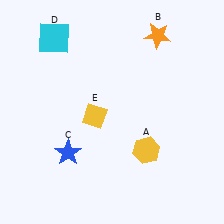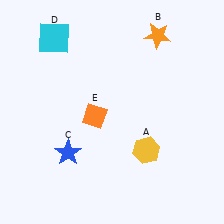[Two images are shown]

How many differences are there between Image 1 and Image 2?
There is 1 difference between the two images.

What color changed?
The diamond (E) changed from yellow in Image 1 to orange in Image 2.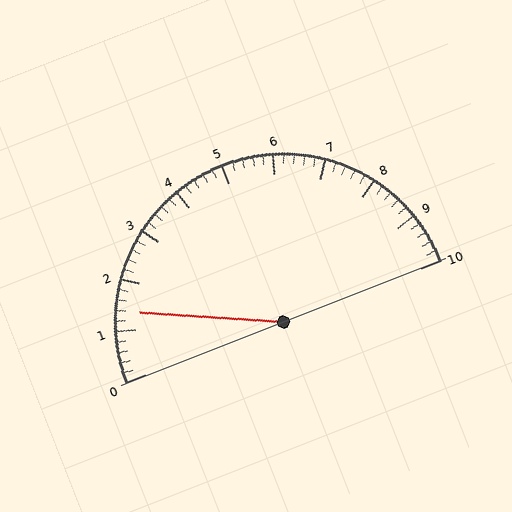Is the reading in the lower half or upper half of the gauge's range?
The reading is in the lower half of the range (0 to 10).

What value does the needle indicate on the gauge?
The needle indicates approximately 1.4.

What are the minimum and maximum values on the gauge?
The gauge ranges from 0 to 10.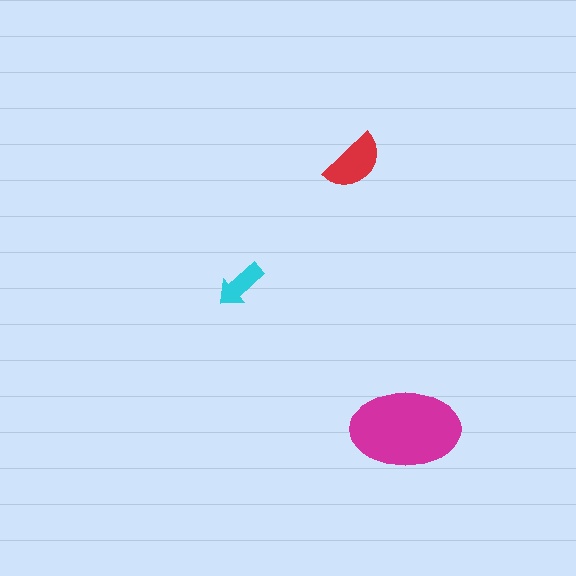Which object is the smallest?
The cyan arrow.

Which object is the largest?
The magenta ellipse.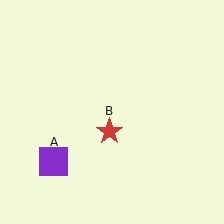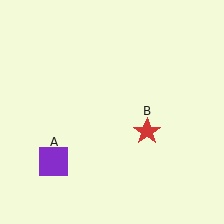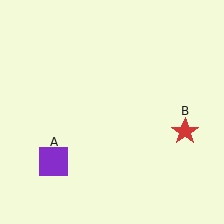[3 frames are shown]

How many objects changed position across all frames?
1 object changed position: red star (object B).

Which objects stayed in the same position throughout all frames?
Purple square (object A) remained stationary.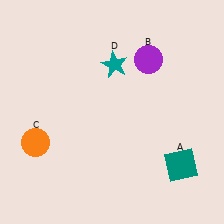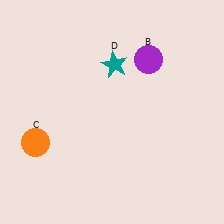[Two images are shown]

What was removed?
The teal square (A) was removed in Image 2.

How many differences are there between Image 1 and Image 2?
There is 1 difference between the two images.